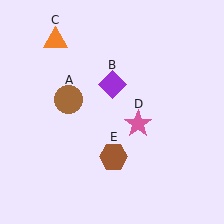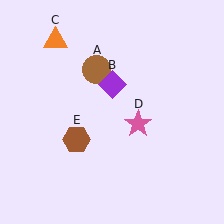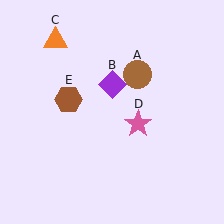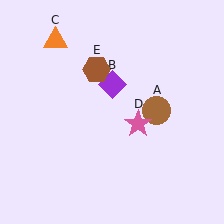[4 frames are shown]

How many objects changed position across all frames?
2 objects changed position: brown circle (object A), brown hexagon (object E).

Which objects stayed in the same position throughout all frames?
Purple diamond (object B) and orange triangle (object C) and pink star (object D) remained stationary.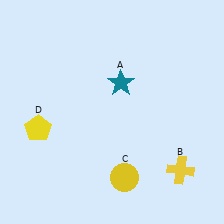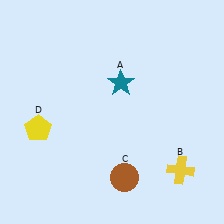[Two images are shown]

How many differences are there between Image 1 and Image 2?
There is 1 difference between the two images.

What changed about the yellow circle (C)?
In Image 1, C is yellow. In Image 2, it changed to brown.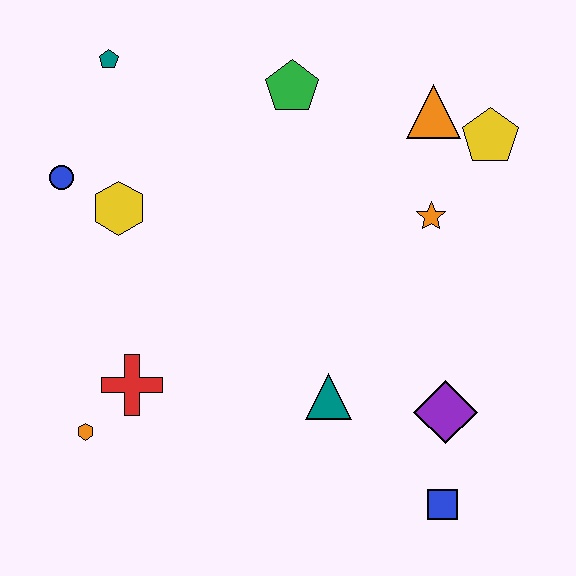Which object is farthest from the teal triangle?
The teal pentagon is farthest from the teal triangle.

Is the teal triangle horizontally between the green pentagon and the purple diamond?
Yes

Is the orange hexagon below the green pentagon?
Yes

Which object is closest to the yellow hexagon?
The blue circle is closest to the yellow hexagon.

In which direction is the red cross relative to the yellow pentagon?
The red cross is to the left of the yellow pentagon.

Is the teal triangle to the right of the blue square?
No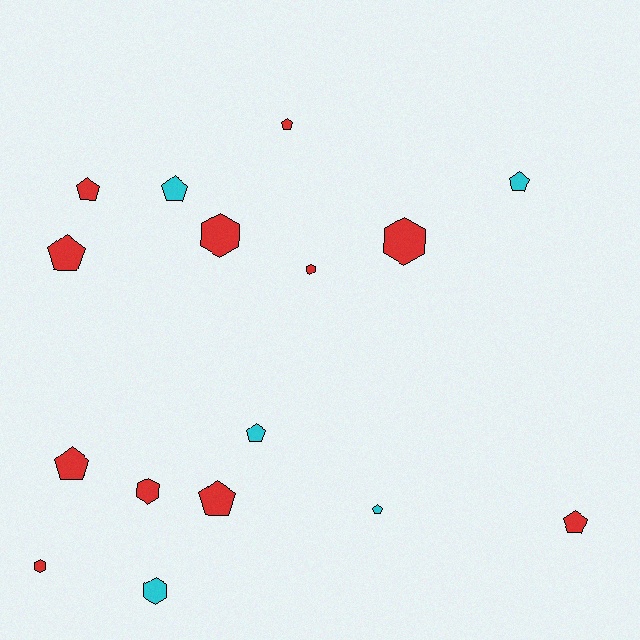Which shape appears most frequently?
Pentagon, with 10 objects.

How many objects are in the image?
There are 16 objects.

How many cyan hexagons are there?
There is 1 cyan hexagon.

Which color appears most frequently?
Red, with 11 objects.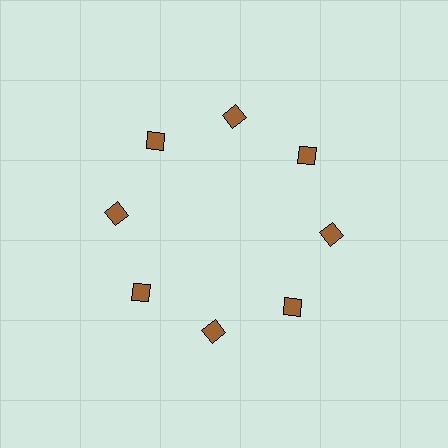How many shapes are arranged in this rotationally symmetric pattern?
There are 8 shapes, arranged in 8 groups of 1.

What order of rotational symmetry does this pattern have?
This pattern has 8-fold rotational symmetry.